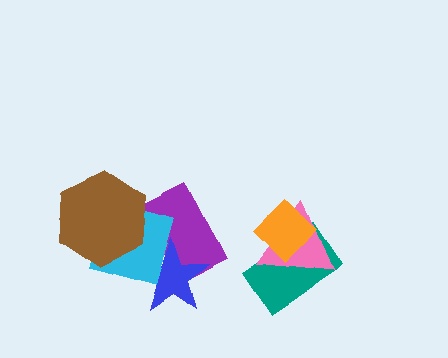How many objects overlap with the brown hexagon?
2 objects overlap with the brown hexagon.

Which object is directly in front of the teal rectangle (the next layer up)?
The pink triangle is directly in front of the teal rectangle.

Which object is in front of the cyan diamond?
The brown hexagon is in front of the cyan diamond.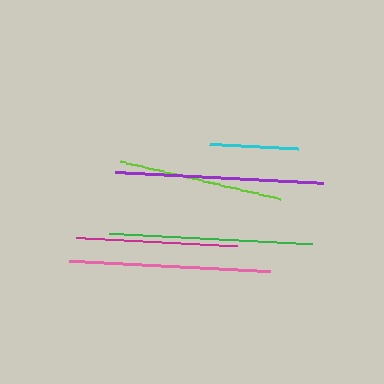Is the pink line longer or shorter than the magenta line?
The pink line is longer than the magenta line.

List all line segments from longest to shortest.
From longest to shortest: purple, green, pink, lime, magenta, cyan.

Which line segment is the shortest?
The cyan line is the shortest at approximately 89 pixels.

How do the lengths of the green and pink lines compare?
The green and pink lines are approximately the same length.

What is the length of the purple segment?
The purple segment is approximately 208 pixels long.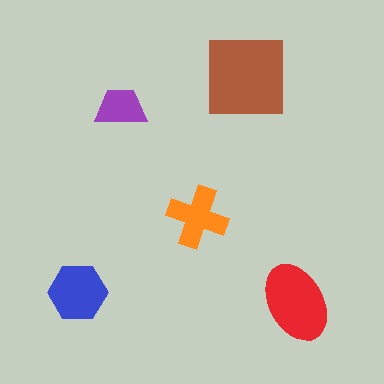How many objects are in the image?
There are 5 objects in the image.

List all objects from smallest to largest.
The purple trapezoid, the orange cross, the blue hexagon, the red ellipse, the brown square.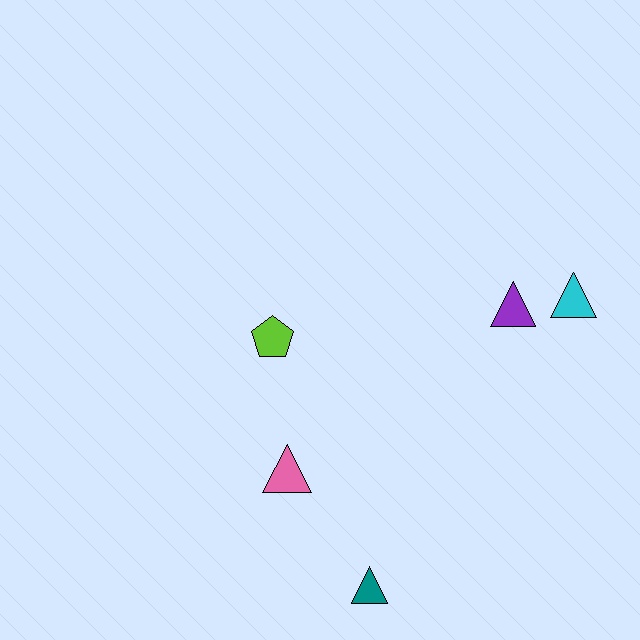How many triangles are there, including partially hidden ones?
There are 4 triangles.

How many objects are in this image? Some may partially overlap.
There are 5 objects.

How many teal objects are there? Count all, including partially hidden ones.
There is 1 teal object.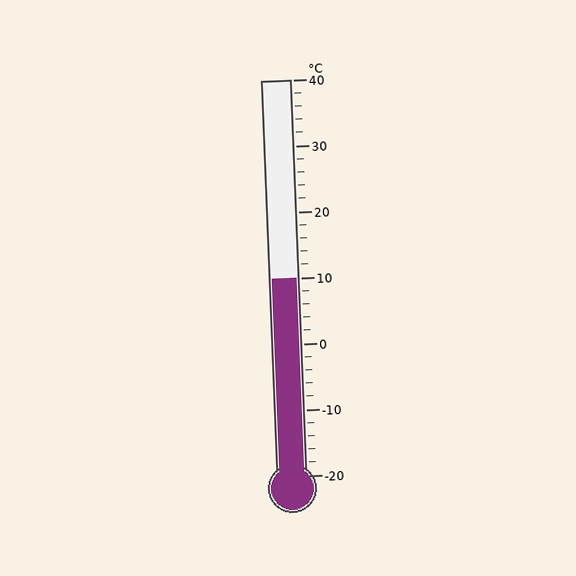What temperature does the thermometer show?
The thermometer shows approximately 10°C.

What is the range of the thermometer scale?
The thermometer scale ranges from -20°C to 40°C.